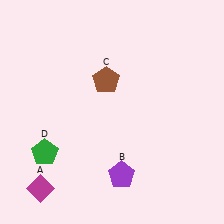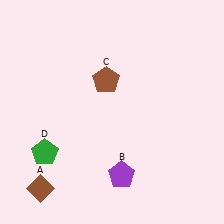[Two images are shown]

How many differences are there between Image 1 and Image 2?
There is 1 difference between the two images.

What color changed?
The diamond (A) changed from magenta in Image 1 to brown in Image 2.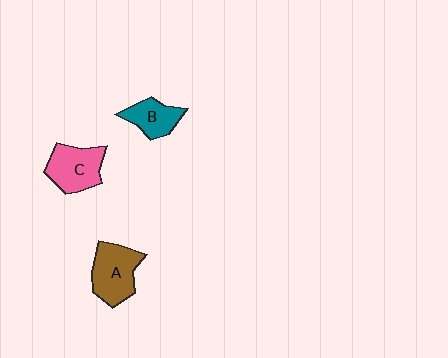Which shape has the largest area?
Shape A (brown).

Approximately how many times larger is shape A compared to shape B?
Approximately 1.5 times.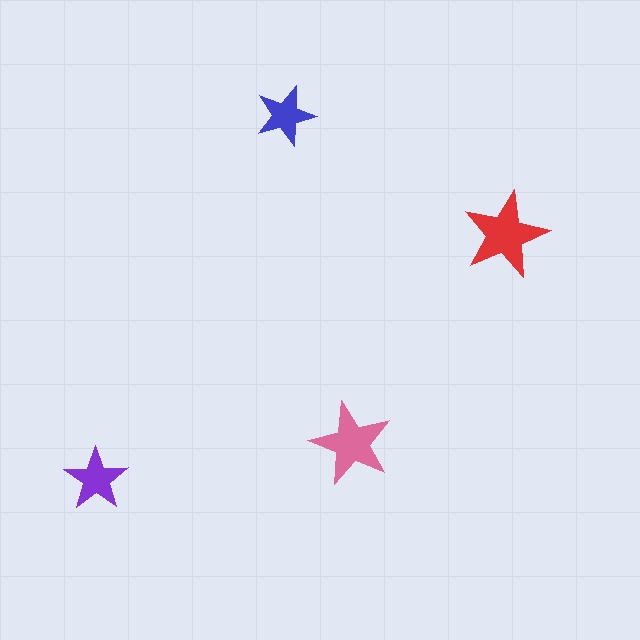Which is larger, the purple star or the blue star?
The purple one.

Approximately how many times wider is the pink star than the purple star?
About 1.5 times wider.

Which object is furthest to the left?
The purple star is leftmost.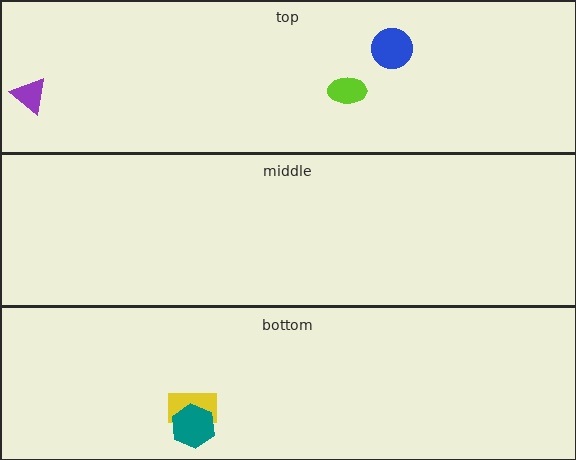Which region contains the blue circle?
The top region.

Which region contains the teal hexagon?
The bottom region.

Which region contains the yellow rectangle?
The bottom region.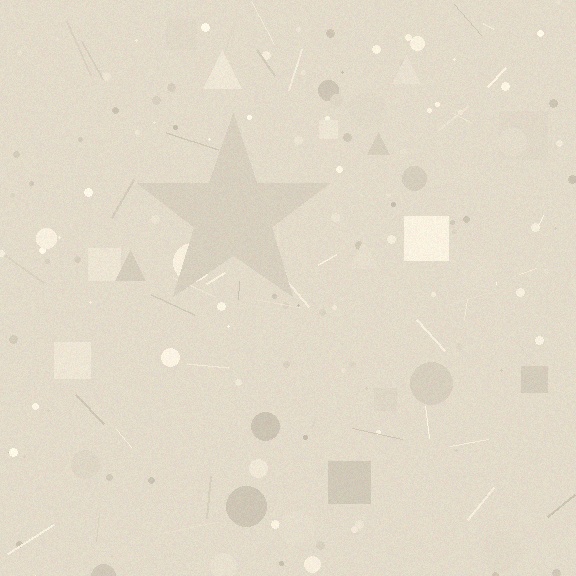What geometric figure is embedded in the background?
A star is embedded in the background.